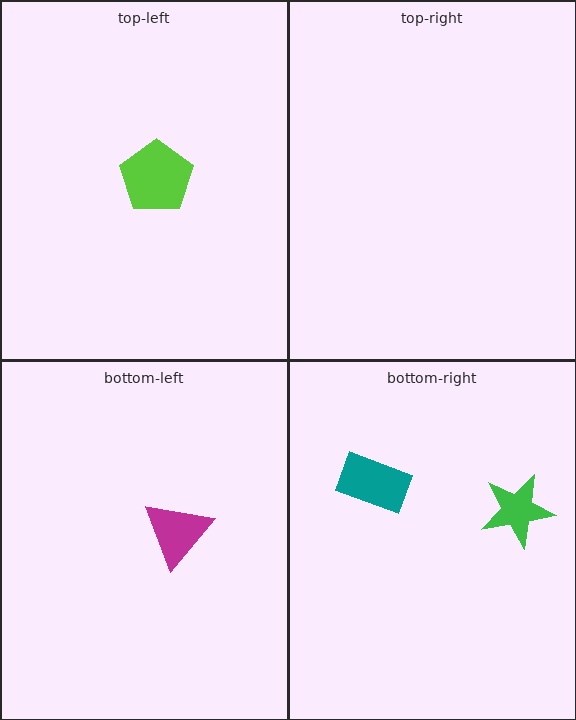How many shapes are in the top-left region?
1.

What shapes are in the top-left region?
The lime pentagon.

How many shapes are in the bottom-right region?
2.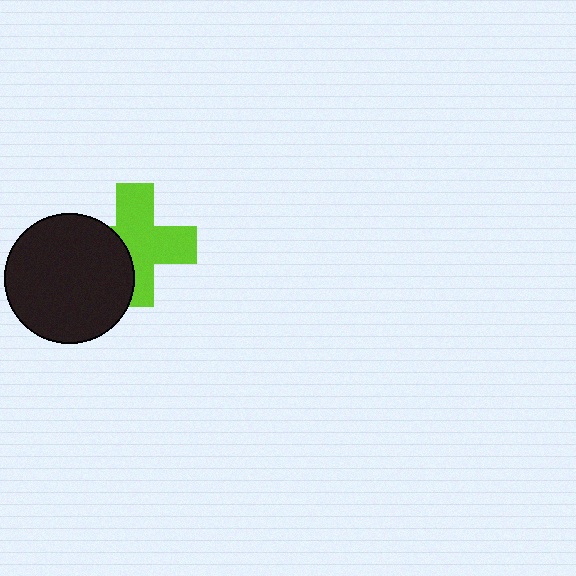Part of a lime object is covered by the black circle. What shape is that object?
It is a cross.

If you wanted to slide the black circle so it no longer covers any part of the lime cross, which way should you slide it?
Slide it left — that is the most direct way to separate the two shapes.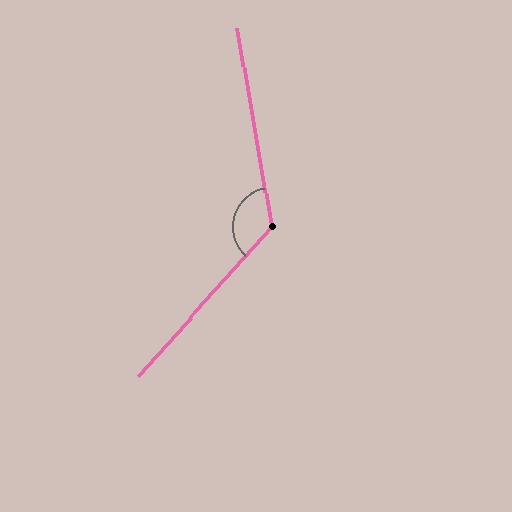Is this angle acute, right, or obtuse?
It is obtuse.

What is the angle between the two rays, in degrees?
Approximately 129 degrees.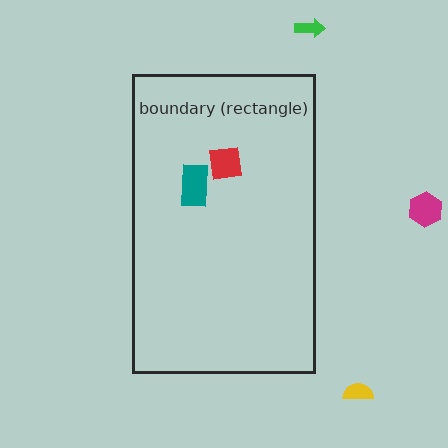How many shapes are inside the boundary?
2 inside, 3 outside.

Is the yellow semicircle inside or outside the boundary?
Outside.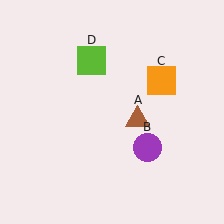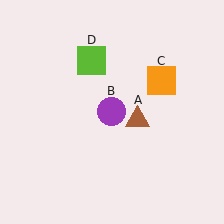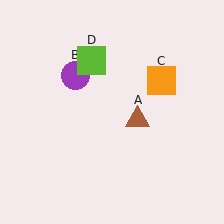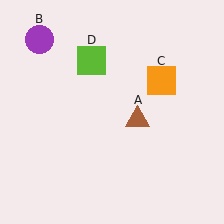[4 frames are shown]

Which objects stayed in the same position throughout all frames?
Brown triangle (object A) and orange square (object C) and lime square (object D) remained stationary.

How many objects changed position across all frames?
1 object changed position: purple circle (object B).